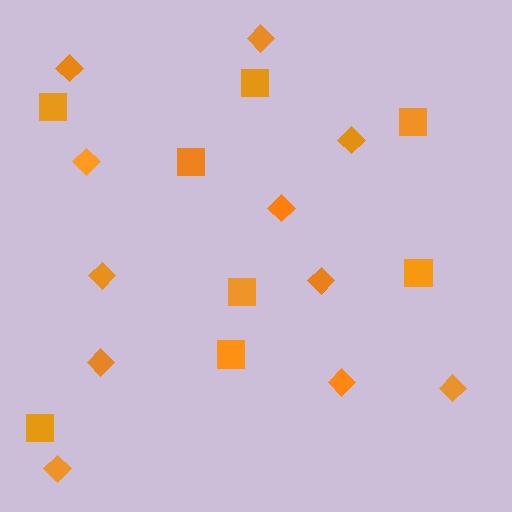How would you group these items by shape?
There are 2 groups: one group of diamonds (11) and one group of squares (8).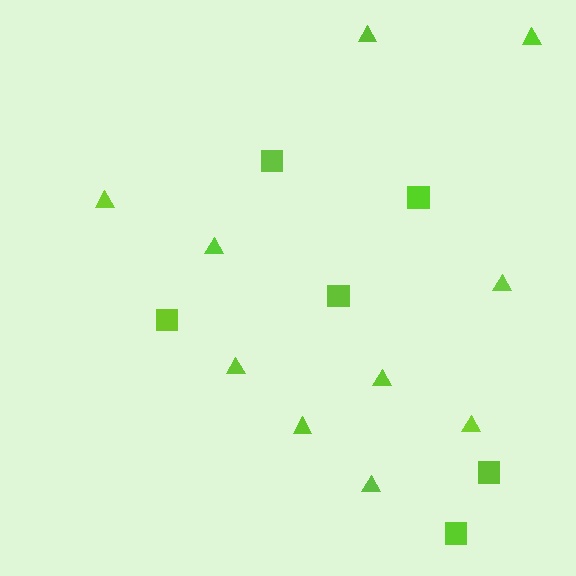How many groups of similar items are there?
There are 2 groups: one group of squares (6) and one group of triangles (10).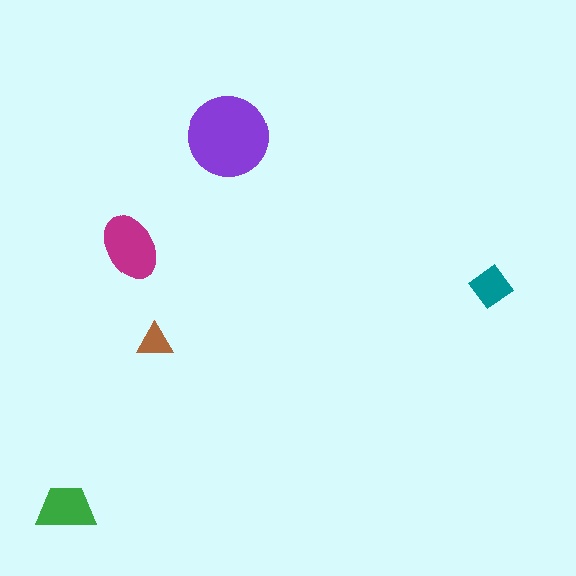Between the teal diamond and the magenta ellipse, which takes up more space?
The magenta ellipse.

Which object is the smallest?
The brown triangle.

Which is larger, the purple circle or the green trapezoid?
The purple circle.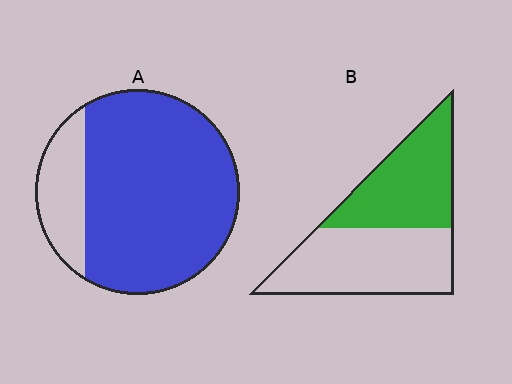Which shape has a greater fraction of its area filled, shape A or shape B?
Shape A.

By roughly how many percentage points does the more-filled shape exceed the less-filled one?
By roughly 35 percentage points (A over B).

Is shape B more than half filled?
No.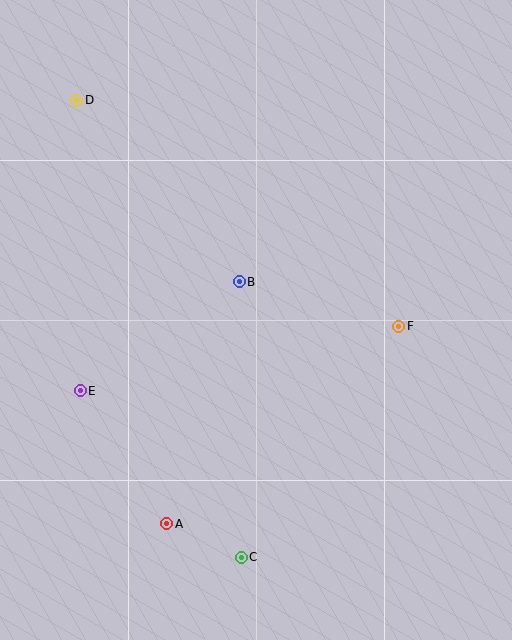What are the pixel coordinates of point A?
Point A is at (167, 524).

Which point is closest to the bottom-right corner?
Point C is closest to the bottom-right corner.